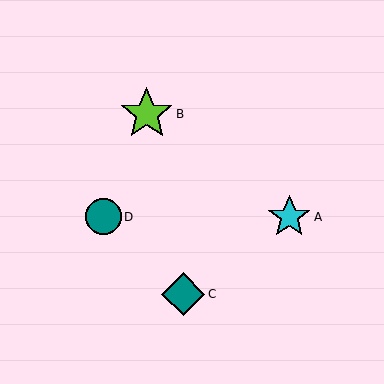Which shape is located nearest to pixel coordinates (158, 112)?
The lime star (labeled B) at (147, 114) is nearest to that location.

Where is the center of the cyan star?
The center of the cyan star is at (289, 217).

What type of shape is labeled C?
Shape C is a teal diamond.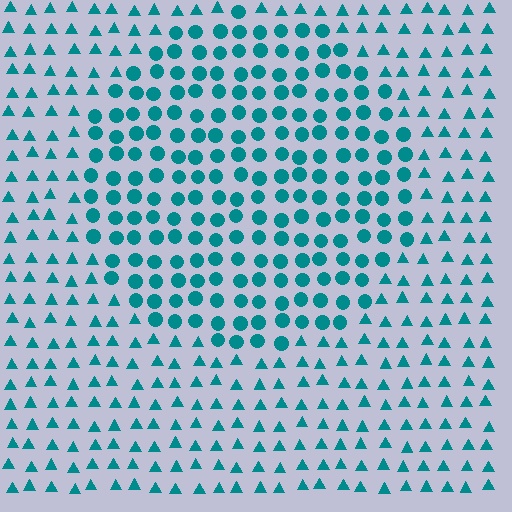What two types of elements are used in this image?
The image uses circles inside the circle region and triangles outside it.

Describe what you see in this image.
The image is filled with small teal elements arranged in a uniform grid. A circle-shaped region contains circles, while the surrounding area contains triangles. The boundary is defined purely by the change in element shape.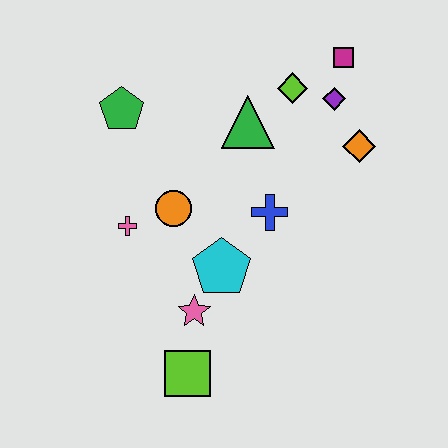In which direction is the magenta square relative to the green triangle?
The magenta square is to the right of the green triangle.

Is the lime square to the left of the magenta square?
Yes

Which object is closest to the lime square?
The pink star is closest to the lime square.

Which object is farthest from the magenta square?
The lime square is farthest from the magenta square.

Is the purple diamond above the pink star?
Yes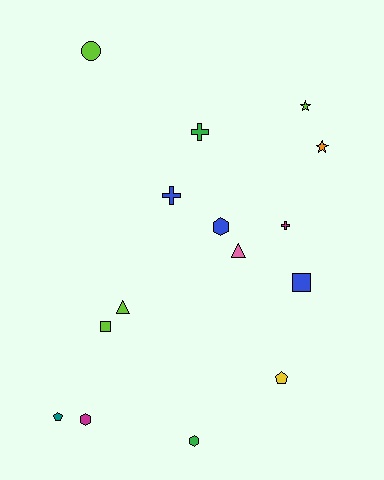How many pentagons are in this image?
There are 2 pentagons.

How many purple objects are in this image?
There are no purple objects.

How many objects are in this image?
There are 15 objects.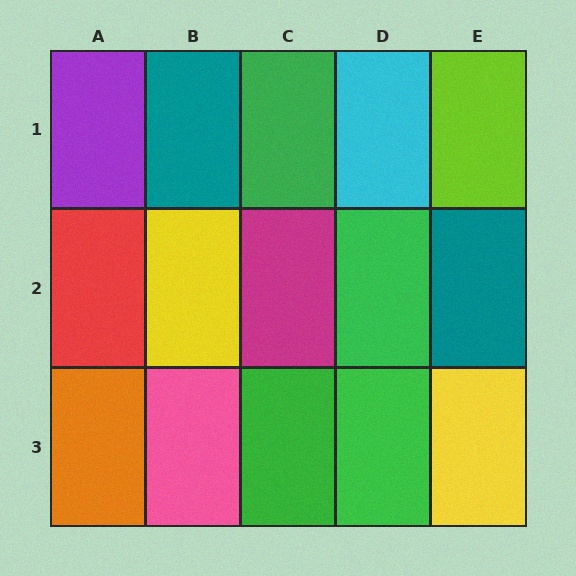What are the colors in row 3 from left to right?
Orange, pink, green, green, yellow.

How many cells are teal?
2 cells are teal.